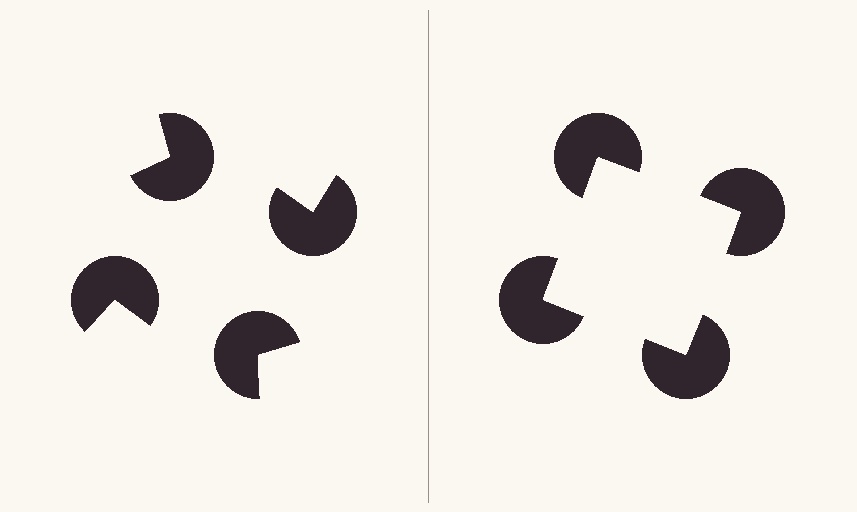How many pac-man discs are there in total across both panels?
8 — 4 on each side.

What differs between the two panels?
The pac-man discs are positioned identically on both sides; only the wedge orientations differ. On the right they align to a square; on the left they are misaligned.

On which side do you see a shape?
An illusory square appears on the right side. On the left side the wedge cuts are rotated, so no coherent shape forms.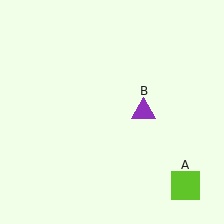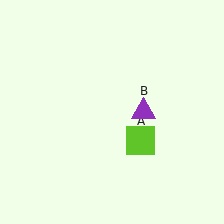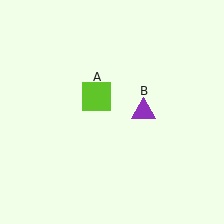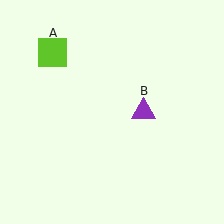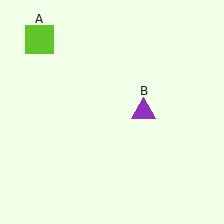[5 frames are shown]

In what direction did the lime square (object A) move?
The lime square (object A) moved up and to the left.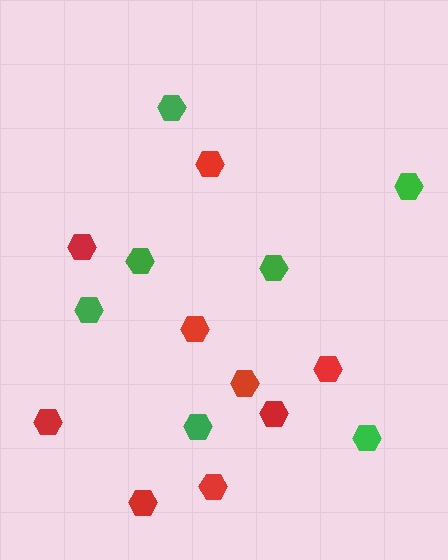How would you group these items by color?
There are 2 groups: one group of red hexagons (9) and one group of green hexagons (7).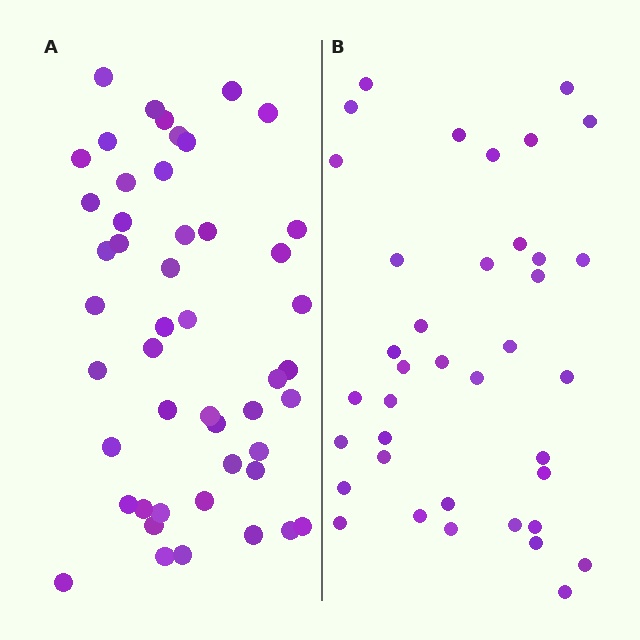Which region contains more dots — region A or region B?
Region A (the left region) has more dots.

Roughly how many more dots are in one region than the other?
Region A has roughly 10 or so more dots than region B.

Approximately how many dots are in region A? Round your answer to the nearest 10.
About 50 dots. (The exact count is 48, which rounds to 50.)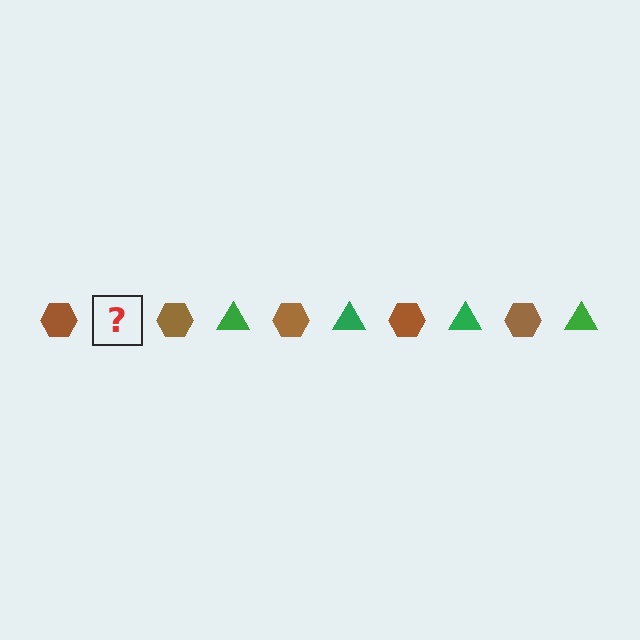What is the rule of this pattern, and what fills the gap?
The rule is that the pattern alternates between brown hexagon and green triangle. The gap should be filled with a green triangle.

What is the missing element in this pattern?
The missing element is a green triangle.